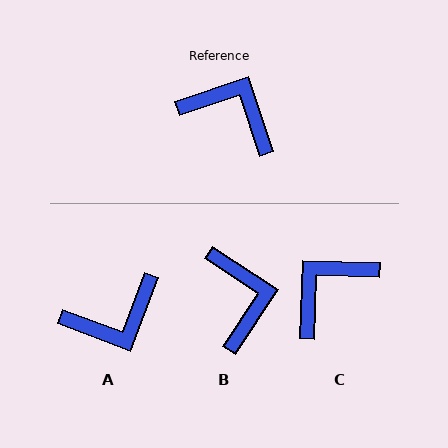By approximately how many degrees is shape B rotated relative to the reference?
Approximately 52 degrees clockwise.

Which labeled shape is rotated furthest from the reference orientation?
A, about 129 degrees away.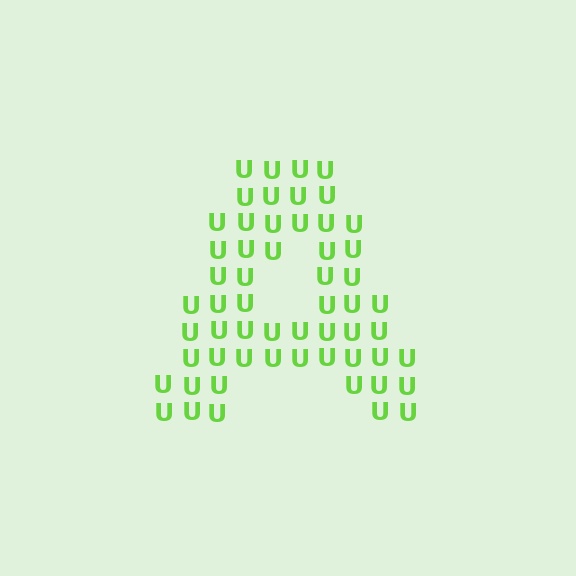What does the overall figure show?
The overall figure shows the letter A.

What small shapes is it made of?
It is made of small letter U's.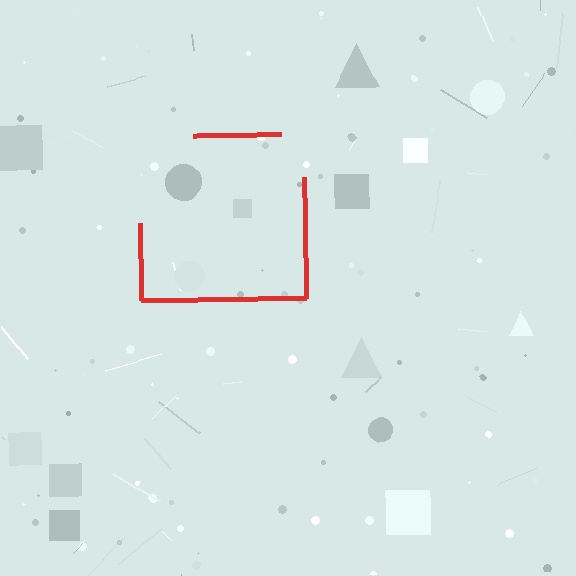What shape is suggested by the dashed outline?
The dashed outline suggests a square.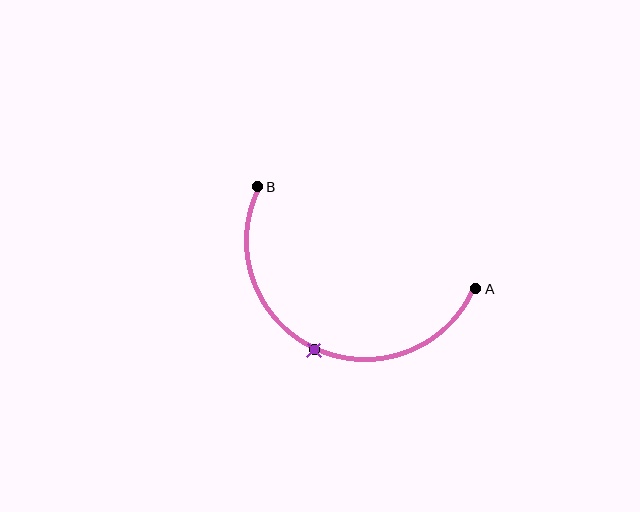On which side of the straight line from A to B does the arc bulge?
The arc bulges below the straight line connecting A and B.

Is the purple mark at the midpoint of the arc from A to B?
Yes. The purple mark lies on the arc at equal arc-length from both A and B — it is the arc midpoint.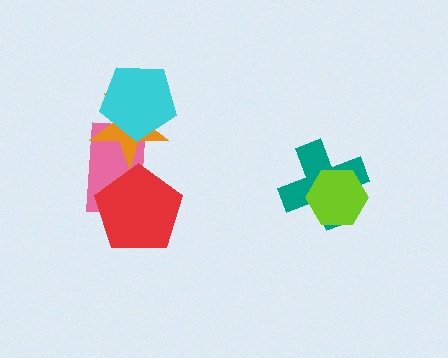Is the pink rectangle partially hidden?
Yes, it is partially covered by another shape.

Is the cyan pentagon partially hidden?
No, no other shape covers it.